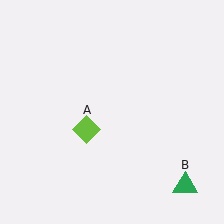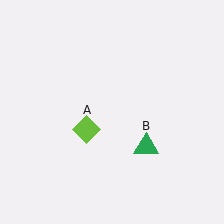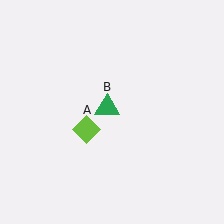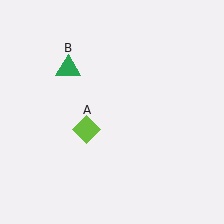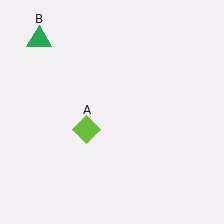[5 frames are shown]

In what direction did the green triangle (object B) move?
The green triangle (object B) moved up and to the left.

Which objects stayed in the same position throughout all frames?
Lime diamond (object A) remained stationary.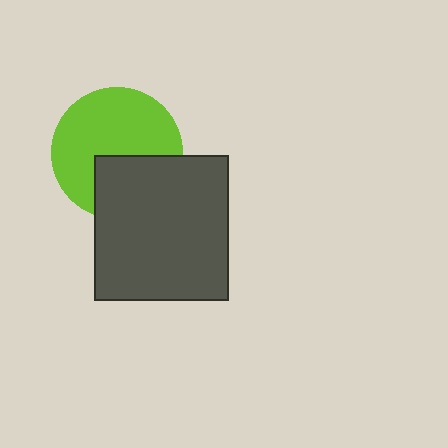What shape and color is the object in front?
The object in front is a dark gray rectangle.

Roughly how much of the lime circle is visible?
Most of it is visible (roughly 65%).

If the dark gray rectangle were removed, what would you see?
You would see the complete lime circle.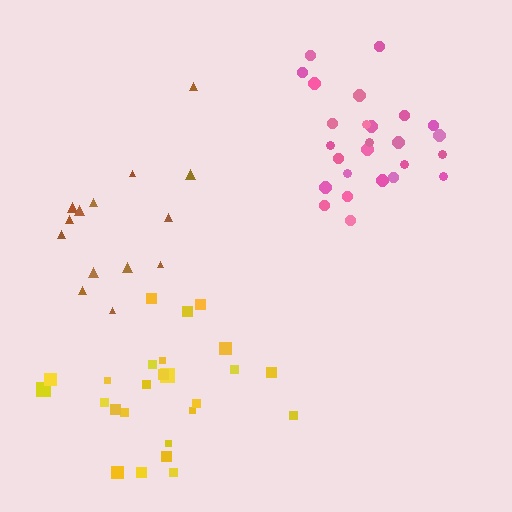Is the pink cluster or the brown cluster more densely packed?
Pink.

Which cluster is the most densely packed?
Pink.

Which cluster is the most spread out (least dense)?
Brown.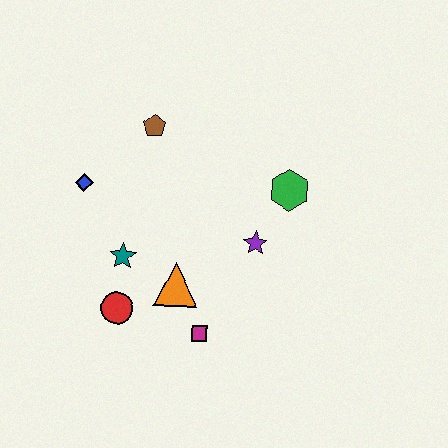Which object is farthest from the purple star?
The blue diamond is farthest from the purple star.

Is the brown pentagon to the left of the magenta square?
Yes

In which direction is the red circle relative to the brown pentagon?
The red circle is below the brown pentagon.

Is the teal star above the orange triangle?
Yes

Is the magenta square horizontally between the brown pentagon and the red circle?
No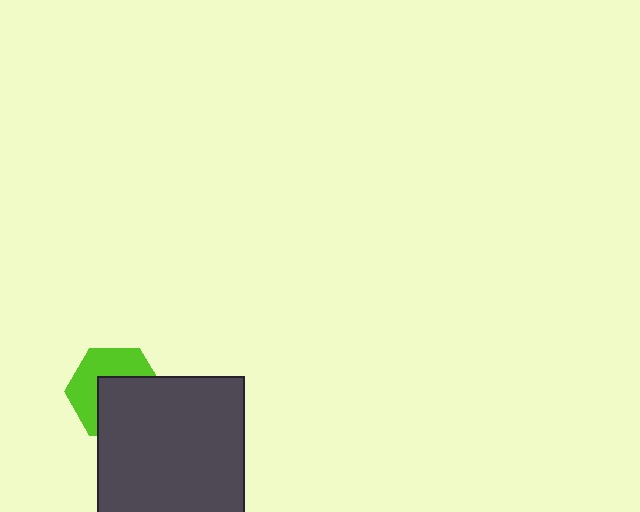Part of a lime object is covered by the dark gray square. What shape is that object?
It is a hexagon.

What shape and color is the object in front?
The object in front is a dark gray square.